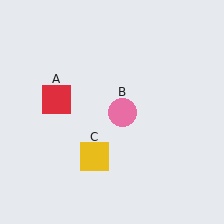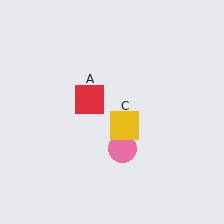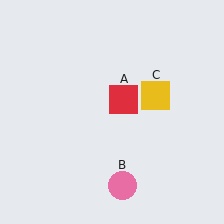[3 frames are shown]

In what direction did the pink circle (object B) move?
The pink circle (object B) moved down.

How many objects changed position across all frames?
3 objects changed position: red square (object A), pink circle (object B), yellow square (object C).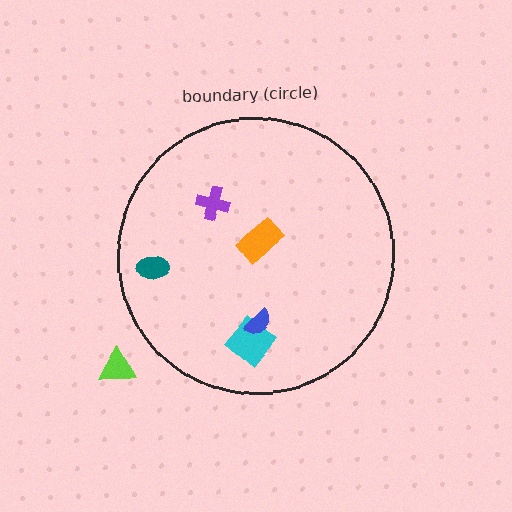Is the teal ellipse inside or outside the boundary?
Inside.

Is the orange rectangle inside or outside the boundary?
Inside.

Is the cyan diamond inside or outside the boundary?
Inside.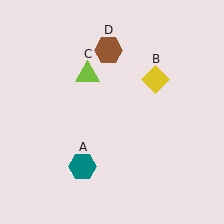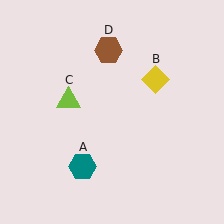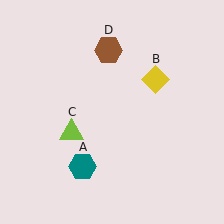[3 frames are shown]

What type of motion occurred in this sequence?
The lime triangle (object C) rotated counterclockwise around the center of the scene.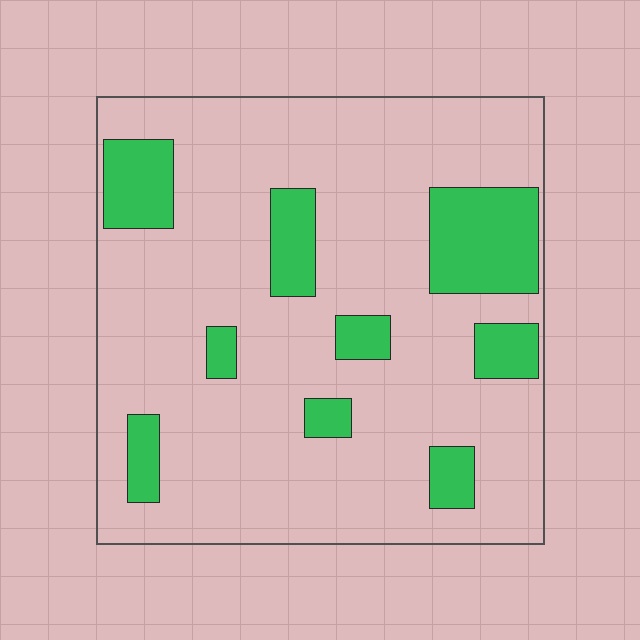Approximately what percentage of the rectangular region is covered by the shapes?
Approximately 20%.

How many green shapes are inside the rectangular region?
9.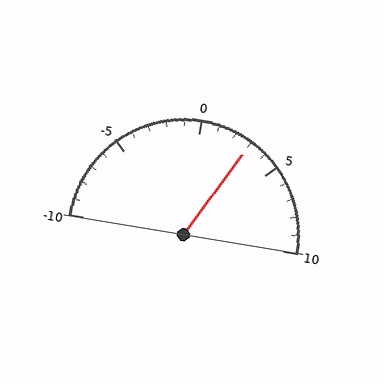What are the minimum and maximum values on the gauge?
The gauge ranges from -10 to 10.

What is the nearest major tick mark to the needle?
The nearest major tick mark is 5.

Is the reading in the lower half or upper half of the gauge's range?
The reading is in the upper half of the range (-10 to 10).